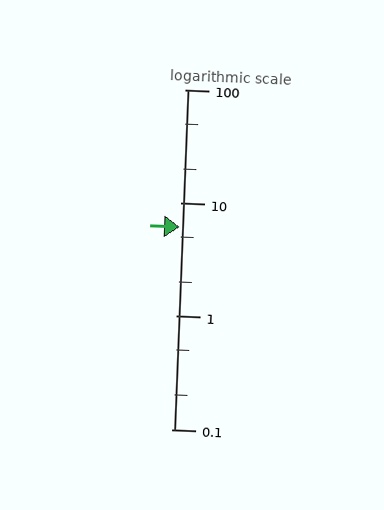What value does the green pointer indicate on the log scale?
The pointer indicates approximately 6.1.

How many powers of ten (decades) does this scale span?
The scale spans 3 decades, from 0.1 to 100.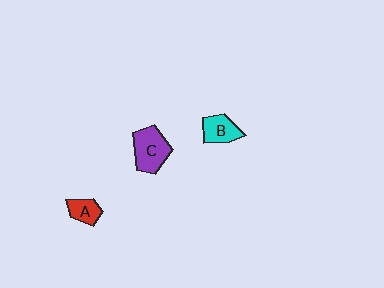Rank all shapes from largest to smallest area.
From largest to smallest: C (purple), B (cyan), A (red).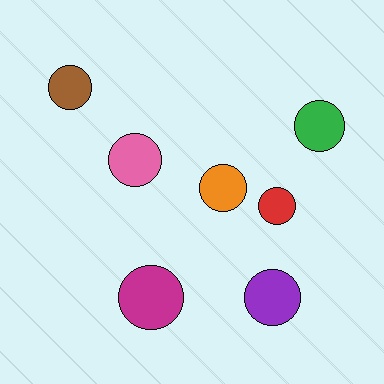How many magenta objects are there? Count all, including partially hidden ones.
There is 1 magenta object.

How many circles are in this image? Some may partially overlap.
There are 7 circles.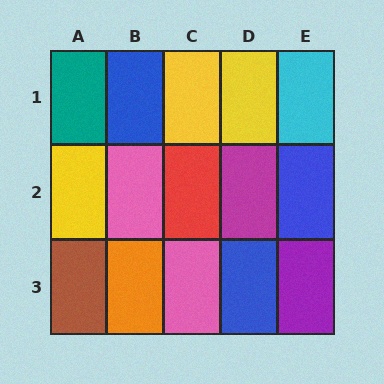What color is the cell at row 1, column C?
Yellow.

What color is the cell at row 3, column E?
Purple.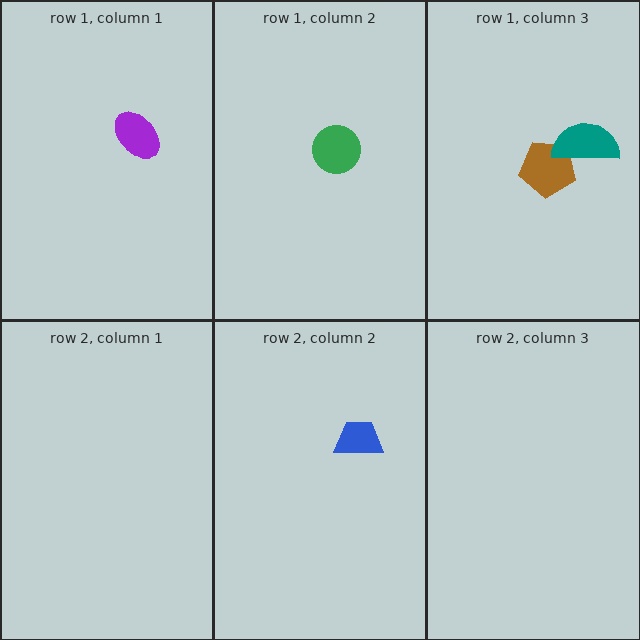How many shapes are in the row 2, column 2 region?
1.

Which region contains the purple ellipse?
The row 1, column 1 region.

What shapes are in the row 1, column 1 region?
The purple ellipse.